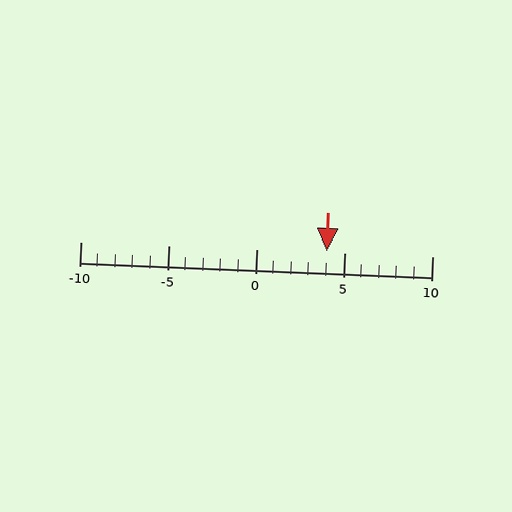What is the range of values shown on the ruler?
The ruler shows values from -10 to 10.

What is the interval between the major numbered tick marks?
The major tick marks are spaced 5 units apart.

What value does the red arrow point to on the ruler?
The red arrow points to approximately 4.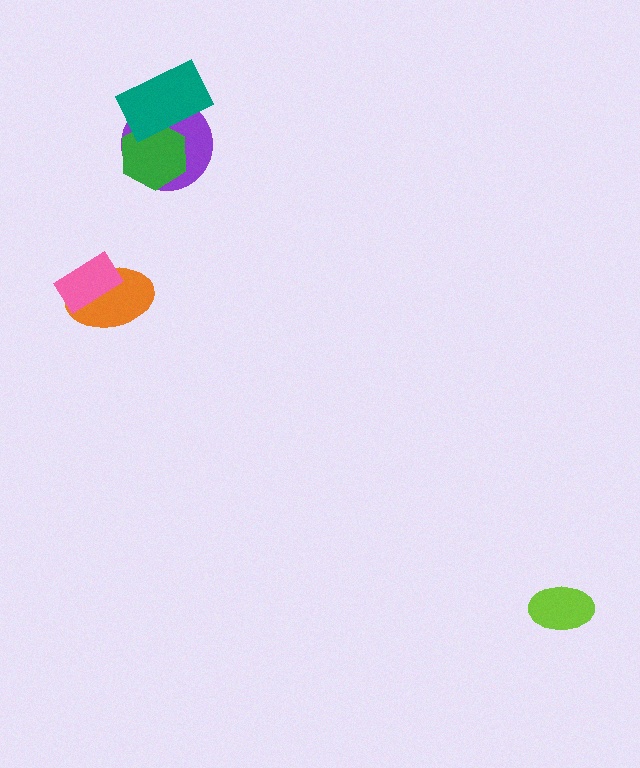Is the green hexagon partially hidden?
Yes, it is partially covered by another shape.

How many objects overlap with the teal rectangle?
2 objects overlap with the teal rectangle.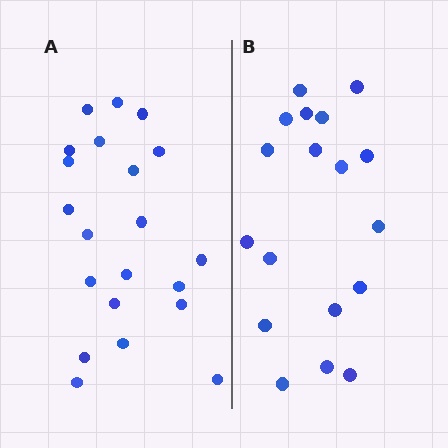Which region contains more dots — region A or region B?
Region A (the left region) has more dots.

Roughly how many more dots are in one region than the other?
Region A has just a few more — roughly 2 or 3 more dots than region B.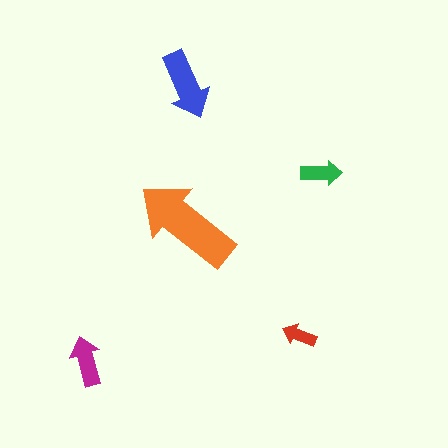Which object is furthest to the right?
The green arrow is rightmost.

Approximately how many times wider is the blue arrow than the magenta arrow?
About 1.5 times wider.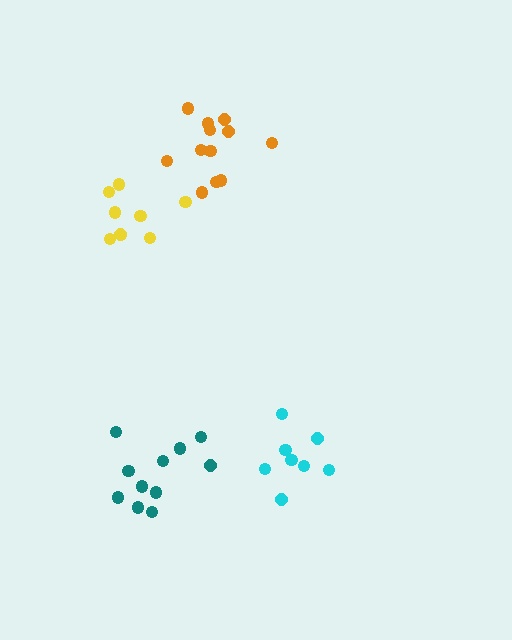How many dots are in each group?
Group 1: 9 dots, Group 2: 8 dots, Group 3: 12 dots, Group 4: 11 dots (40 total).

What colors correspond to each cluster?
The clusters are colored: yellow, cyan, orange, teal.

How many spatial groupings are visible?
There are 4 spatial groupings.